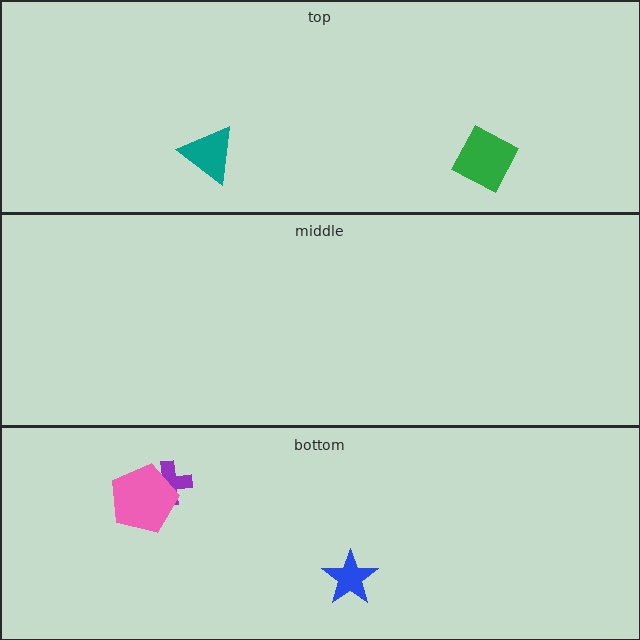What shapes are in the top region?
The teal triangle, the green diamond.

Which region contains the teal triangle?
The top region.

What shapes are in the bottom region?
The blue star, the purple cross, the pink pentagon.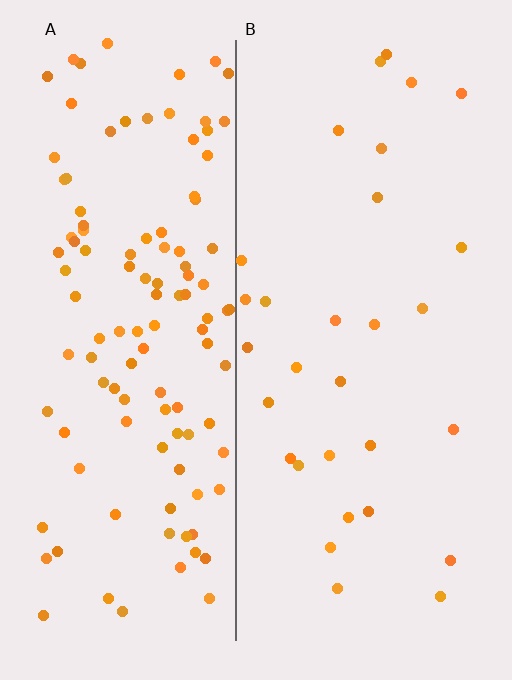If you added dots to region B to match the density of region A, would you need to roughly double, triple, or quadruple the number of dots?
Approximately quadruple.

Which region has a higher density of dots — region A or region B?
A (the left).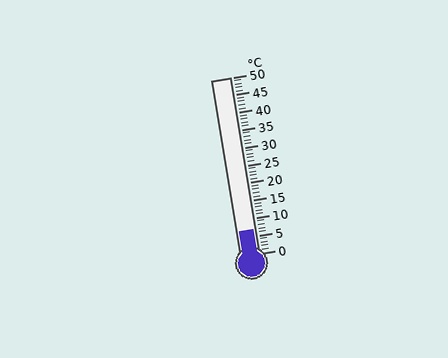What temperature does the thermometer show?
The thermometer shows approximately 7°C.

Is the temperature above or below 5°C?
The temperature is above 5°C.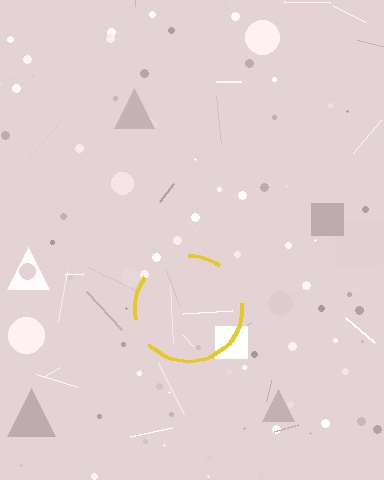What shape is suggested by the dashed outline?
The dashed outline suggests a circle.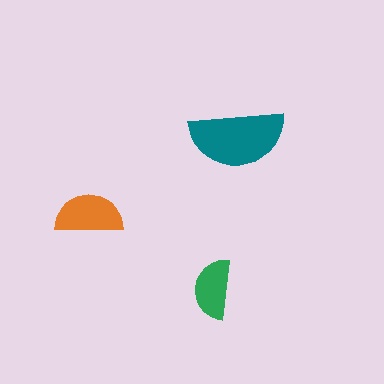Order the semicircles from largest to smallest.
the teal one, the orange one, the green one.